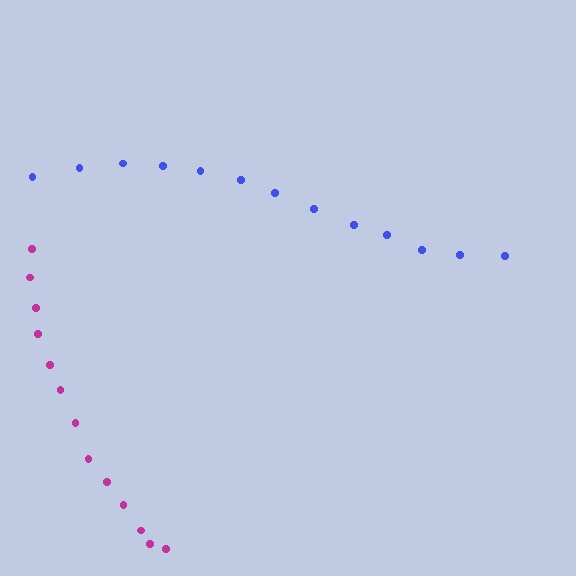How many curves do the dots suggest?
There are 2 distinct paths.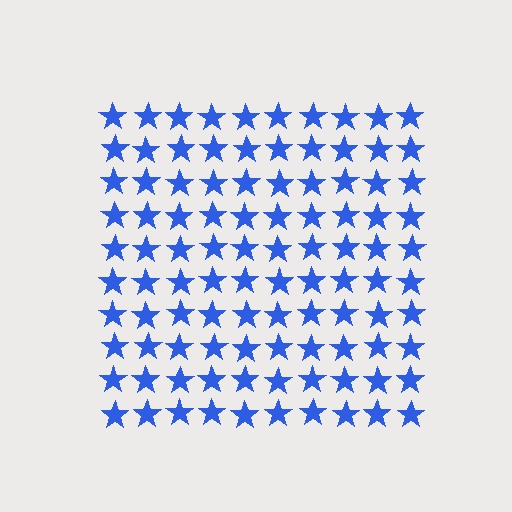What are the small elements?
The small elements are stars.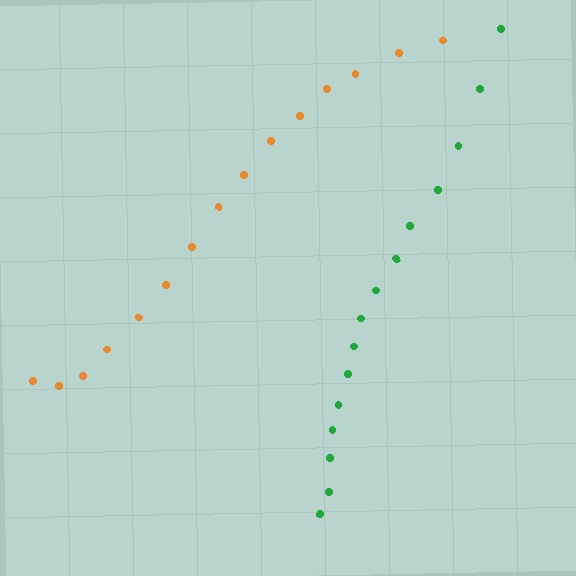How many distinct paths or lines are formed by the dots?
There are 2 distinct paths.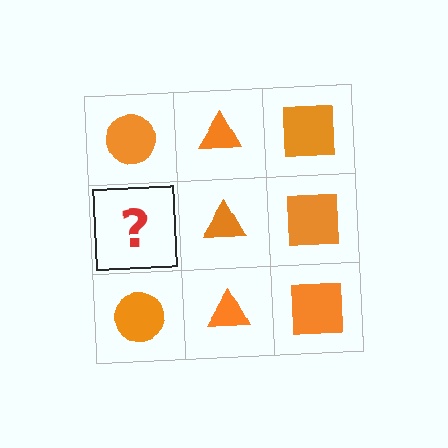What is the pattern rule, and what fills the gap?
The rule is that each column has a consistent shape. The gap should be filled with an orange circle.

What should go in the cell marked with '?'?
The missing cell should contain an orange circle.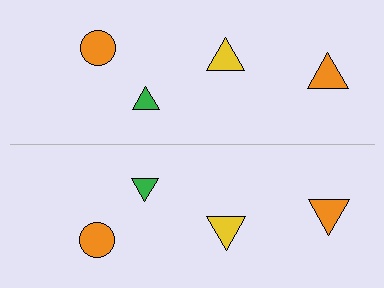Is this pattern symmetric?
Yes, this pattern has bilateral (reflection) symmetry.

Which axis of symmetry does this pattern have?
The pattern has a horizontal axis of symmetry running through the center of the image.